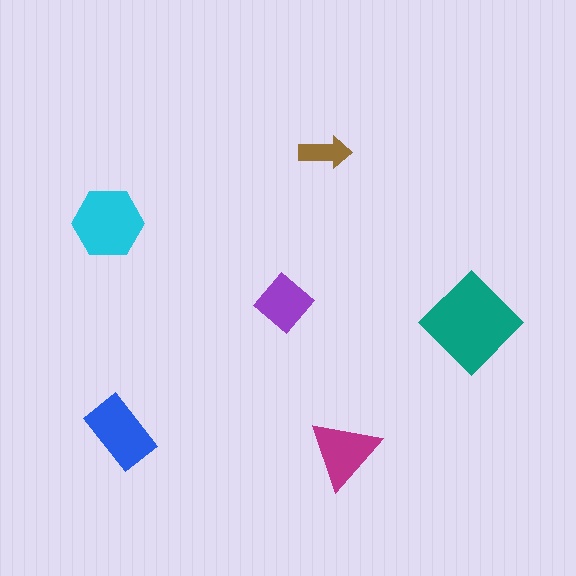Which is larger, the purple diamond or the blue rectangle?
The blue rectangle.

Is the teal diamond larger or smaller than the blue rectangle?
Larger.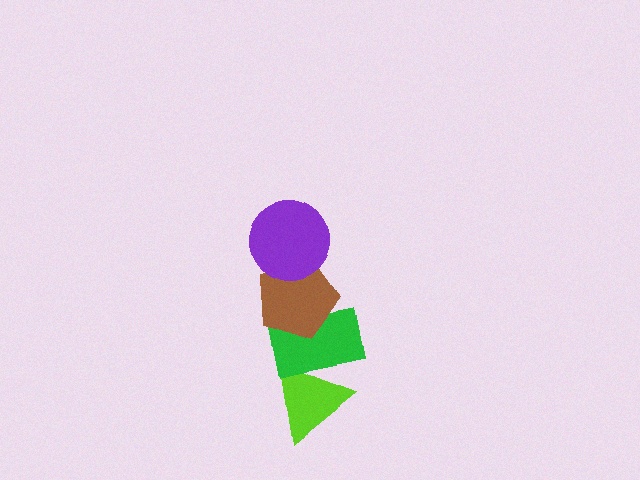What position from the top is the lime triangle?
The lime triangle is 4th from the top.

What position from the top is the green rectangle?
The green rectangle is 3rd from the top.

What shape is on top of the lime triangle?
The green rectangle is on top of the lime triangle.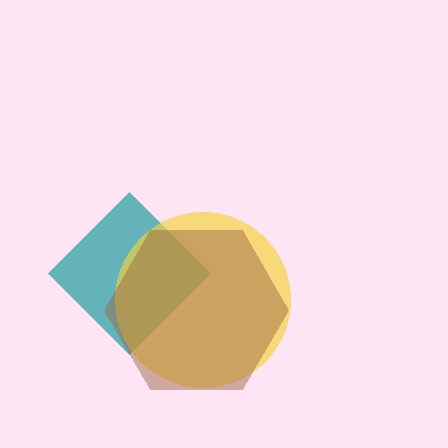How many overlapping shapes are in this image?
There are 3 overlapping shapes in the image.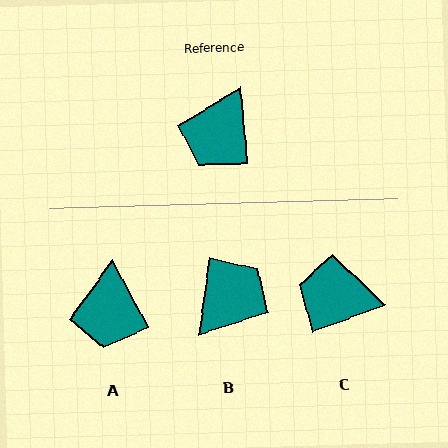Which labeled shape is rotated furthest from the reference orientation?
B, about 166 degrees away.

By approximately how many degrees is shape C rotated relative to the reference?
Approximately 75 degrees clockwise.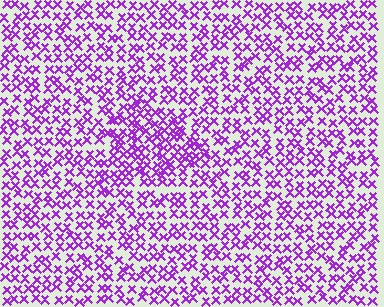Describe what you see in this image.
The image contains small purple elements arranged at two different densities. A triangle-shaped region is visible where the elements are more densely packed than the surrounding area.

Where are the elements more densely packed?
The elements are more densely packed inside the triangle boundary.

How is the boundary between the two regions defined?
The boundary is defined by a change in element density (approximately 1.6x ratio). All elements are the same color, size, and shape.